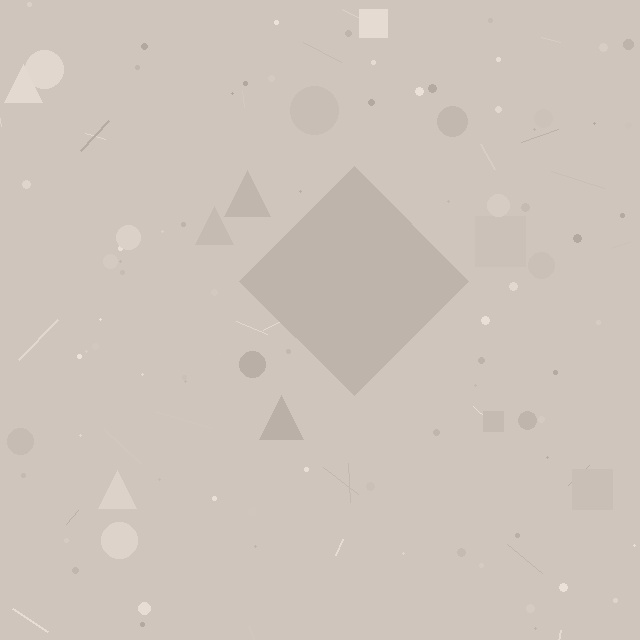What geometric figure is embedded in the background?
A diamond is embedded in the background.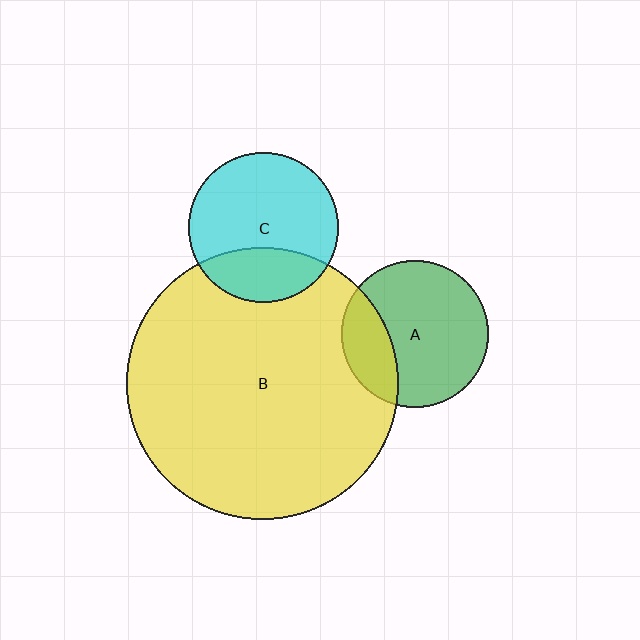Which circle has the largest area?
Circle B (yellow).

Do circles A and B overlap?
Yes.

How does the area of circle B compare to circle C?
Approximately 3.3 times.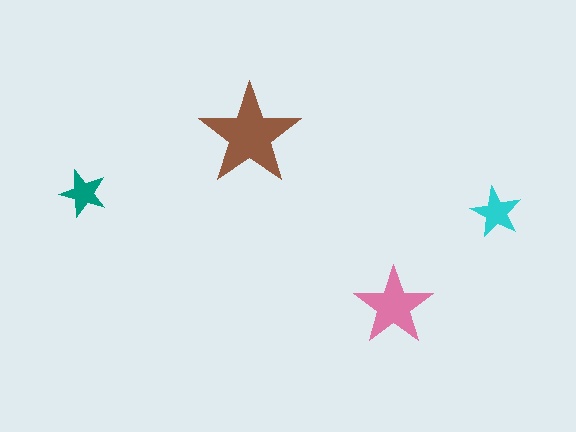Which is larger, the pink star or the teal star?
The pink one.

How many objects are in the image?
There are 4 objects in the image.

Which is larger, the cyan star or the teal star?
The cyan one.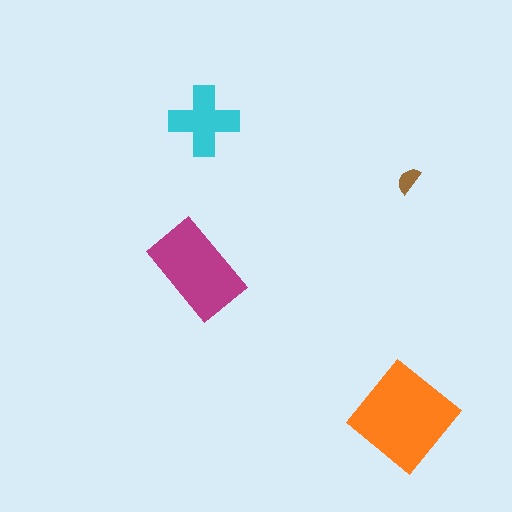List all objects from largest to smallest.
The orange diamond, the magenta rectangle, the cyan cross, the brown semicircle.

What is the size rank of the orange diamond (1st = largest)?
1st.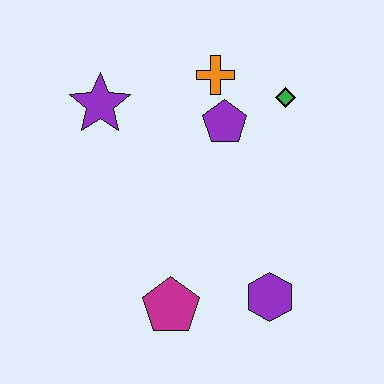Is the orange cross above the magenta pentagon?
Yes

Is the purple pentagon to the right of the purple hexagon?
No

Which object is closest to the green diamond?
The purple pentagon is closest to the green diamond.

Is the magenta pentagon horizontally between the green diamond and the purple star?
Yes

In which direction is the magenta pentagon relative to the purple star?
The magenta pentagon is below the purple star.